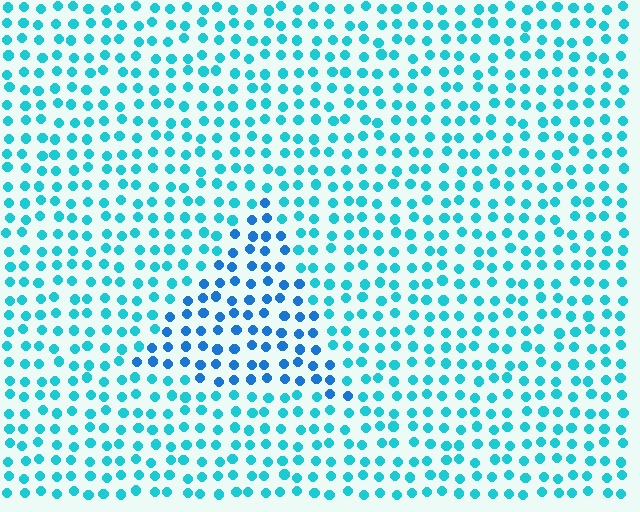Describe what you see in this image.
The image is filled with small cyan elements in a uniform arrangement. A triangle-shaped region is visible where the elements are tinted to a slightly different hue, forming a subtle color boundary.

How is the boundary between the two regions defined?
The boundary is defined purely by a slight shift in hue (about 28 degrees). Spacing, size, and orientation are identical on both sides.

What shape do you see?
I see a triangle.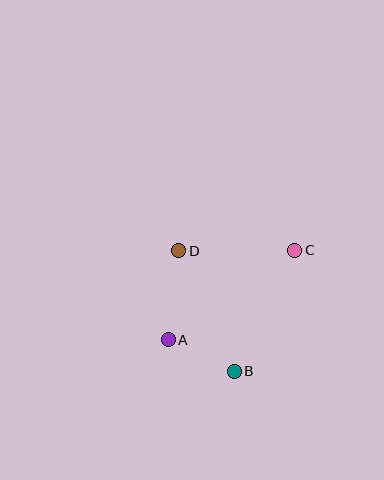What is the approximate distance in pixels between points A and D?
The distance between A and D is approximately 90 pixels.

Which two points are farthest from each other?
Points A and C are farthest from each other.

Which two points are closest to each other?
Points A and B are closest to each other.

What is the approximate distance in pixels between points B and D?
The distance between B and D is approximately 133 pixels.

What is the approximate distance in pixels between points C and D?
The distance between C and D is approximately 116 pixels.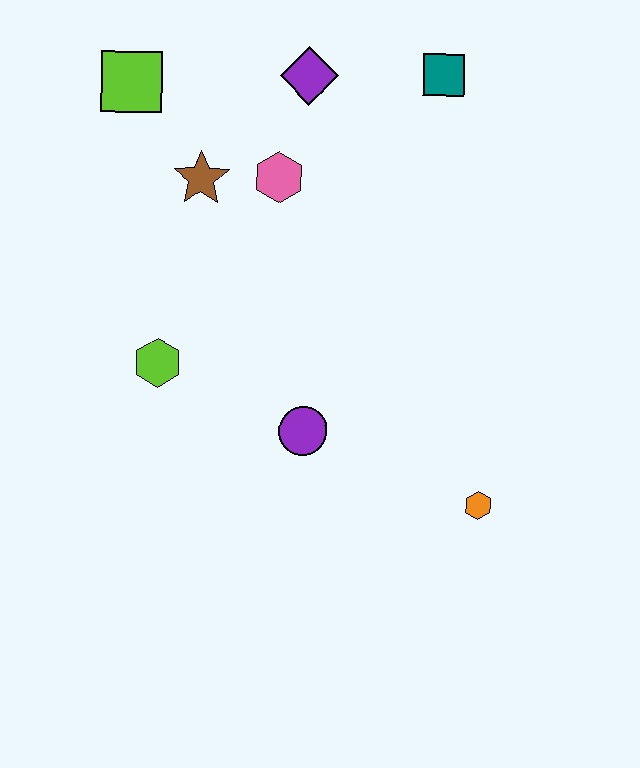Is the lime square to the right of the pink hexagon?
No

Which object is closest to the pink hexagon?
The brown star is closest to the pink hexagon.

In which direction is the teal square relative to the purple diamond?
The teal square is to the right of the purple diamond.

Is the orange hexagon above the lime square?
No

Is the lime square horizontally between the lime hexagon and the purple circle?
No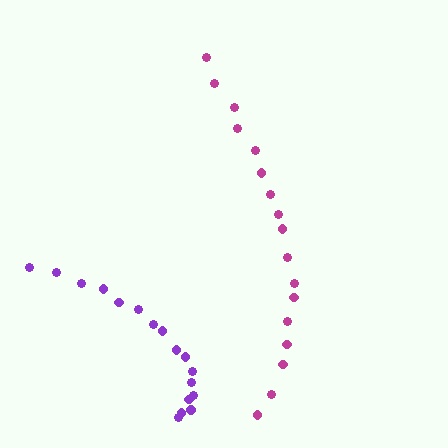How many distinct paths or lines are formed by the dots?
There are 2 distinct paths.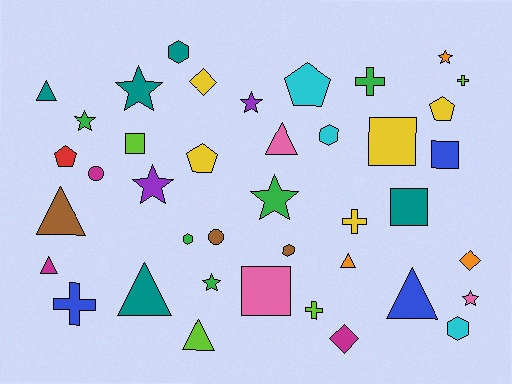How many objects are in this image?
There are 40 objects.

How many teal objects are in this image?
There are 5 teal objects.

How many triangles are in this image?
There are 8 triangles.